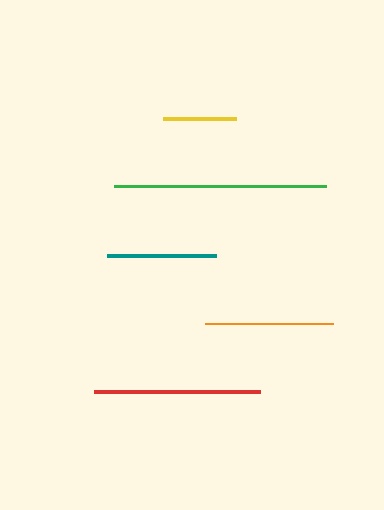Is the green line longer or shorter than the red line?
The green line is longer than the red line.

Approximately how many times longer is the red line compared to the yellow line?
The red line is approximately 2.3 times the length of the yellow line.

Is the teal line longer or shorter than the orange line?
The orange line is longer than the teal line.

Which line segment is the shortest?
The yellow line is the shortest at approximately 73 pixels.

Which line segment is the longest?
The green line is the longest at approximately 212 pixels.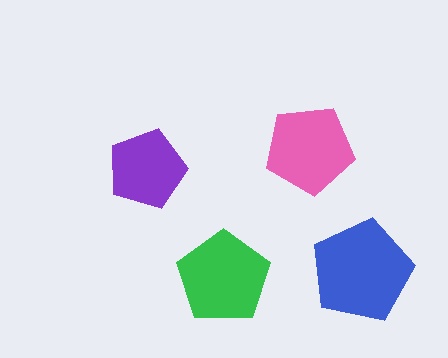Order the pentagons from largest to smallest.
the blue one, the green one, the pink one, the purple one.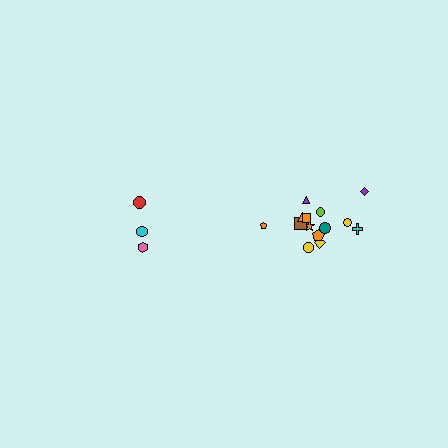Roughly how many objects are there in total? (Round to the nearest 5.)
Roughly 20 objects in total.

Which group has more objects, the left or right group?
The right group.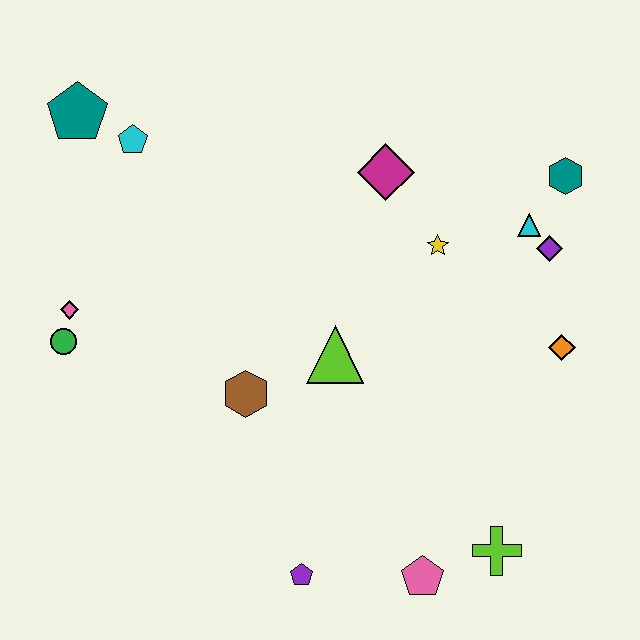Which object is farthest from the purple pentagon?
The teal pentagon is farthest from the purple pentagon.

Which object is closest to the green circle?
The pink diamond is closest to the green circle.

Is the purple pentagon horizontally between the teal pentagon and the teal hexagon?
Yes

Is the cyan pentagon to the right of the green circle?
Yes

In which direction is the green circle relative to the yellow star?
The green circle is to the left of the yellow star.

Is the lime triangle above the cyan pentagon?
No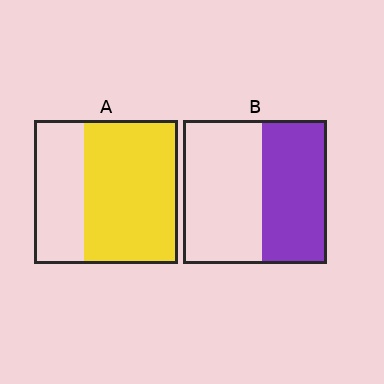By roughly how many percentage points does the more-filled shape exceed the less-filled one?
By roughly 20 percentage points (A over B).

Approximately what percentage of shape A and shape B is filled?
A is approximately 65% and B is approximately 45%.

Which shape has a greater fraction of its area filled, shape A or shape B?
Shape A.